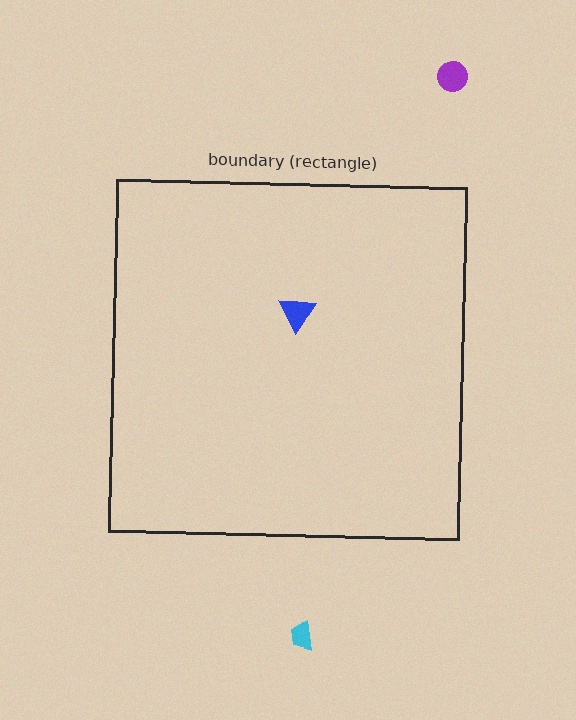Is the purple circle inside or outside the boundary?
Outside.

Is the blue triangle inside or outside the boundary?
Inside.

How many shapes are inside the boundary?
1 inside, 2 outside.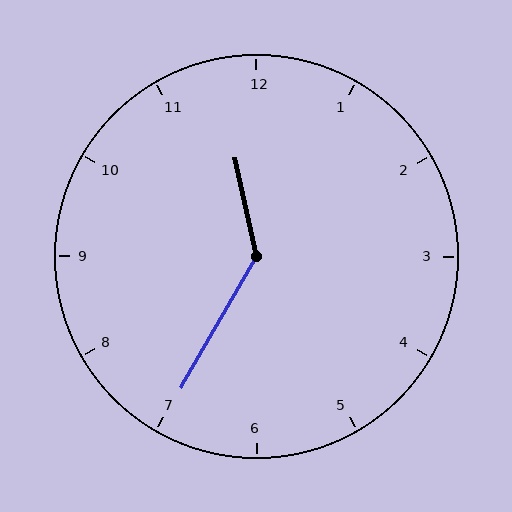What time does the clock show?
11:35.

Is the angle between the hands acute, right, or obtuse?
It is obtuse.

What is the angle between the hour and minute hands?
Approximately 138 degrees.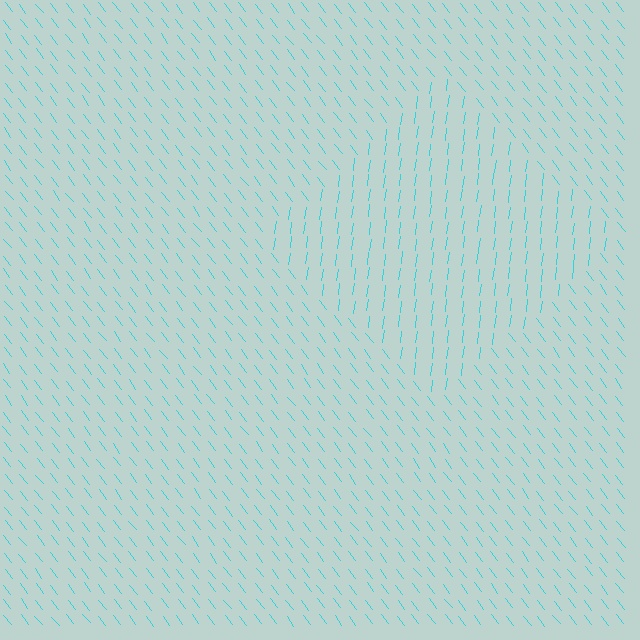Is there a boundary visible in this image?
Yes, there is a texture boundary formed by a change in line orientation.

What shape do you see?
I see a diamond.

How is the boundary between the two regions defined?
The boundary is defined purely by a change in line orientation (approximately 45 degrees difference). All lines are the same color and thickness.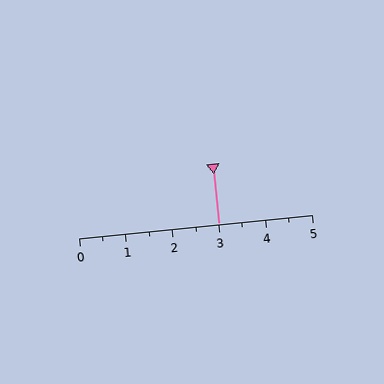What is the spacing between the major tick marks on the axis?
The major ticks are spaced 1 apart.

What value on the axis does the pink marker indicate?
The marker indicates approximately 3.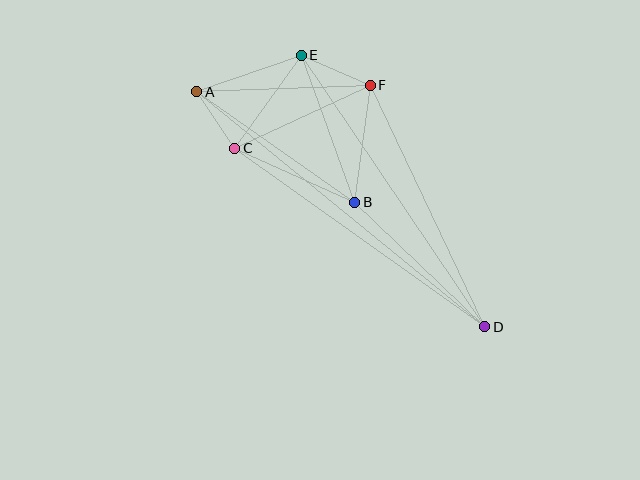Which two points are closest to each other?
Points A and C are closest to each other.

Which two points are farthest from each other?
Points A and D are farthest from each other.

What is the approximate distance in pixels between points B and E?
The distance between B and E is approximately 157 pixels.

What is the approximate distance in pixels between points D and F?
The distance between D and F is approximately 268 pixels.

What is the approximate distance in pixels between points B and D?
The distance between B and D is approximately 180 pixels.